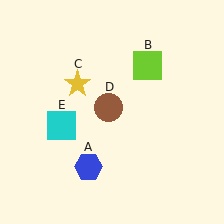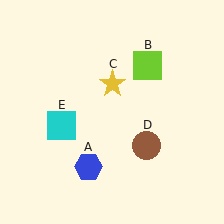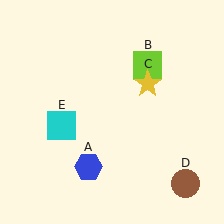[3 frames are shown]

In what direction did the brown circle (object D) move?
The brown circle (object D) moved down and to the right.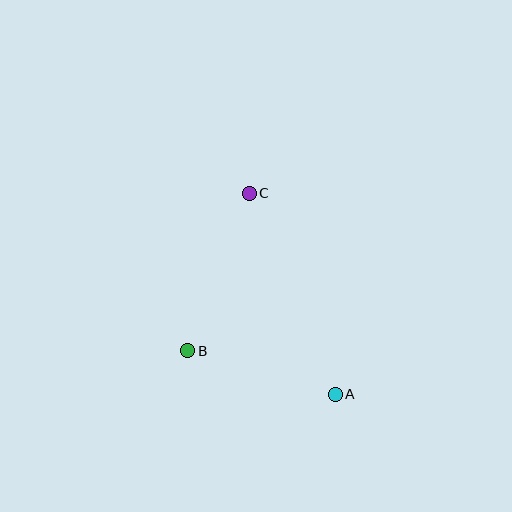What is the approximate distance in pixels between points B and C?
The distance between B and C is approximately 169 pixels.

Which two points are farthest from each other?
Points A and C are farthest from each other.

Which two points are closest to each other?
Points A and B are closest to each other.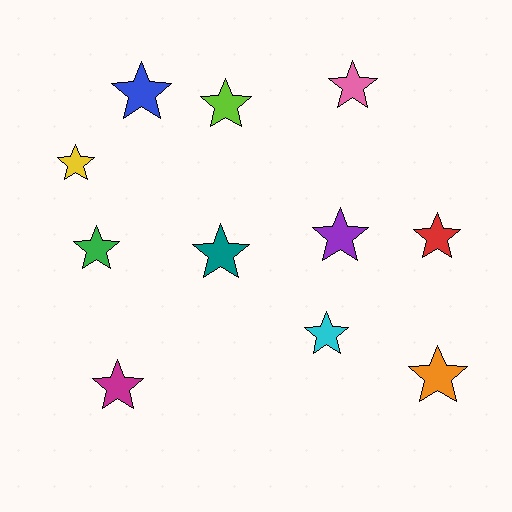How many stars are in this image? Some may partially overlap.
There are 11 stars.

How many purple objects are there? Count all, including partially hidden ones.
There is 1 purple object.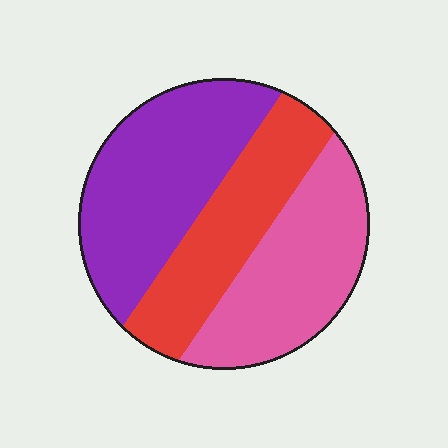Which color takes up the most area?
Purple, at roughly 40%.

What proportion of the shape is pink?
Pink takes up about one third (1/3) of the shape.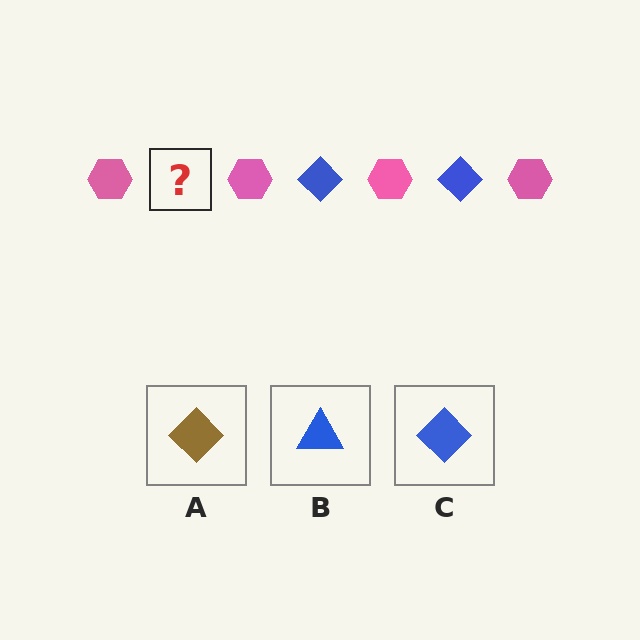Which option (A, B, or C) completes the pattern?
C.